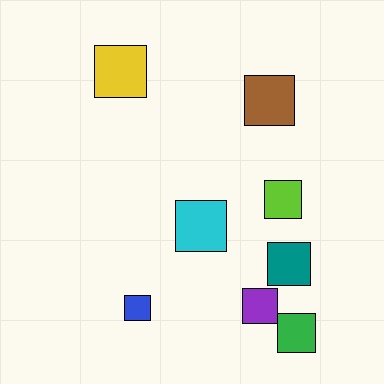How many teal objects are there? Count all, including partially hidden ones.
There is 1 teal object.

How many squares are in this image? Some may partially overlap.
There are 8 squares.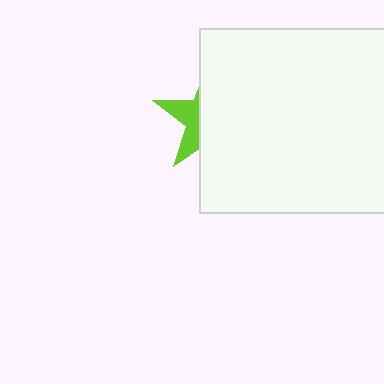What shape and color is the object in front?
The object in front is a white square.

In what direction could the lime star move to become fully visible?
The lime star could move left. That would shift it out from behind the white square entirely.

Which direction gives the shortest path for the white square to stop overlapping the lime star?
Moving right gives the shortest separation.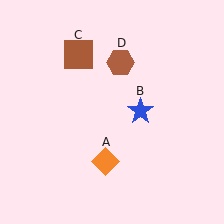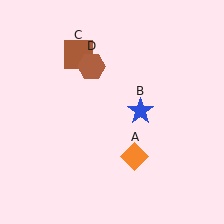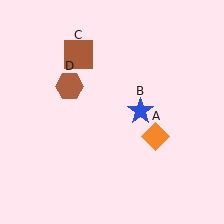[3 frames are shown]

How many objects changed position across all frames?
2 objects changed position: orange diamond (object A), brown hexagon (object D).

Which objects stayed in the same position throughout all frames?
Blue star (object B) and brown square (object C) remained stationary.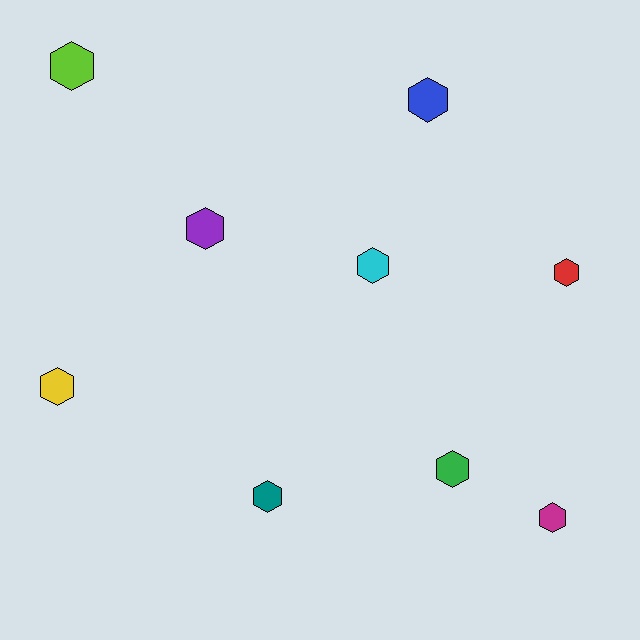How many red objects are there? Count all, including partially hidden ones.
There is 1 red object.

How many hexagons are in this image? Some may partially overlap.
There are 9 hexagons.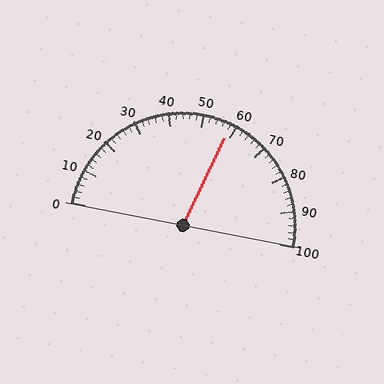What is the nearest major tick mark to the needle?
The nearest major tick mark is 60.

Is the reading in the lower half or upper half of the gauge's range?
The reading is in the upper half of the range (0 to 100).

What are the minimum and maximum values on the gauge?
The gauge ranges from 0 to 100.